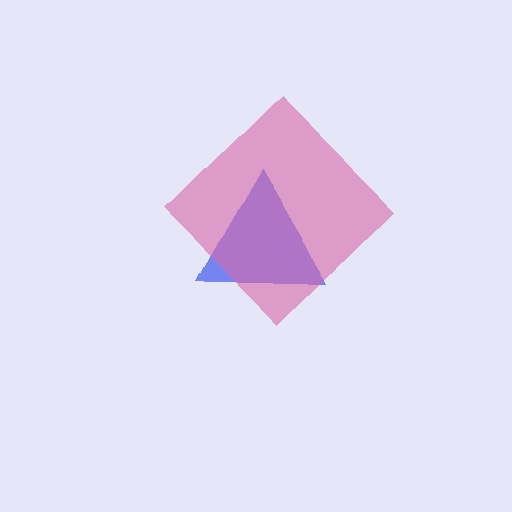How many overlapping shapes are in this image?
There are 2 overlapping shapes in the image.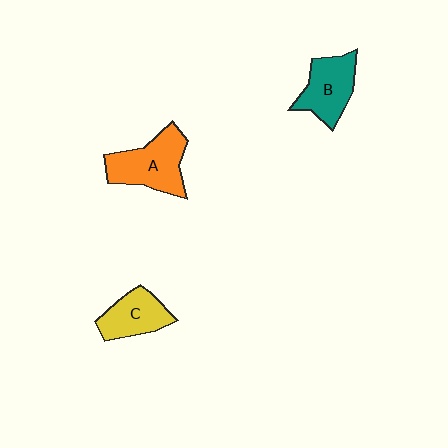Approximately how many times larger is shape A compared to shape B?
Approximately 1.2 times.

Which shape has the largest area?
Shape A (orange).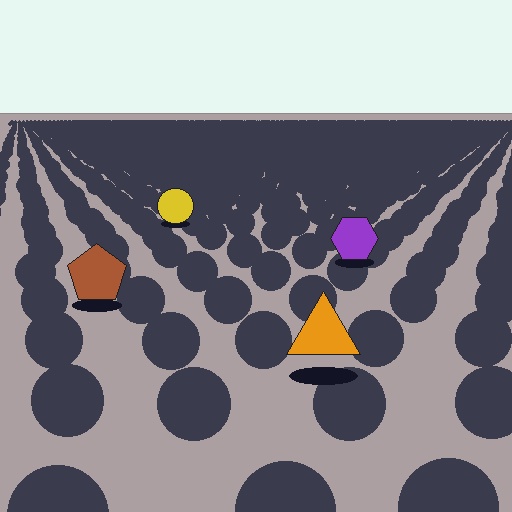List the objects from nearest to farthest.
From nearest to farthest: the orange triangle, the brown pentagon, the purple hexagon, the yellow circle.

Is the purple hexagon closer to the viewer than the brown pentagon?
No. The brown pentagon is closer — you can tell from the texture gradient: the ground texture is coarser near it.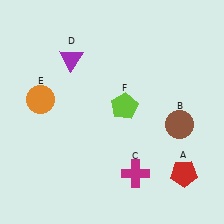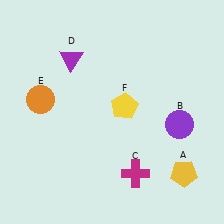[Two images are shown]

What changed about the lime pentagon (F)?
In Image 1, F is lime. In Image 2, it changed to yellow.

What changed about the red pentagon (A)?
In Image 1, A is red. In Image 2, it changed to yellow.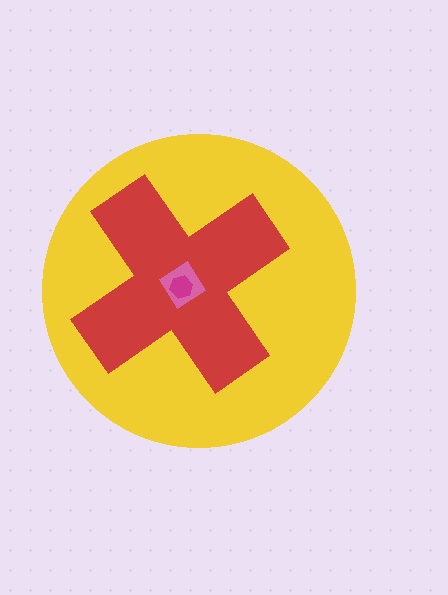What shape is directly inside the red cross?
The pink diamond.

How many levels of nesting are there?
4.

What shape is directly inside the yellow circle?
The red cross.